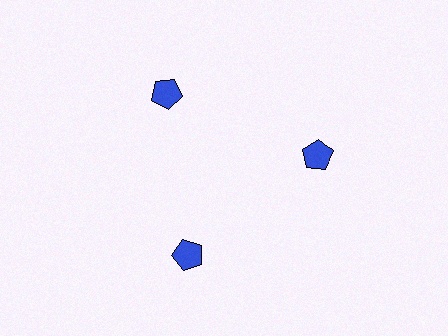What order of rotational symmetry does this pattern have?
This pattern has 3-fold rotational symmetry.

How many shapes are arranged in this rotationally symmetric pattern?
There are 3 shapes, arranged in 3 groups of 1.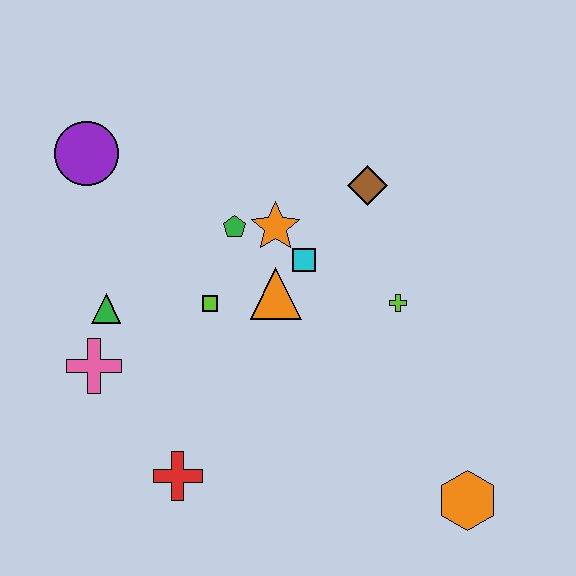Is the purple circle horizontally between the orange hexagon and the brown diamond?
No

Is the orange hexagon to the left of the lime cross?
No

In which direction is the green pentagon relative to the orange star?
The green pentagon is to the left of the orange star.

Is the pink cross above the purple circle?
No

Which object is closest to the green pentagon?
The orange star is closest to the green pentagon.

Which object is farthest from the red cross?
The brown diamond is farthest from the red cross.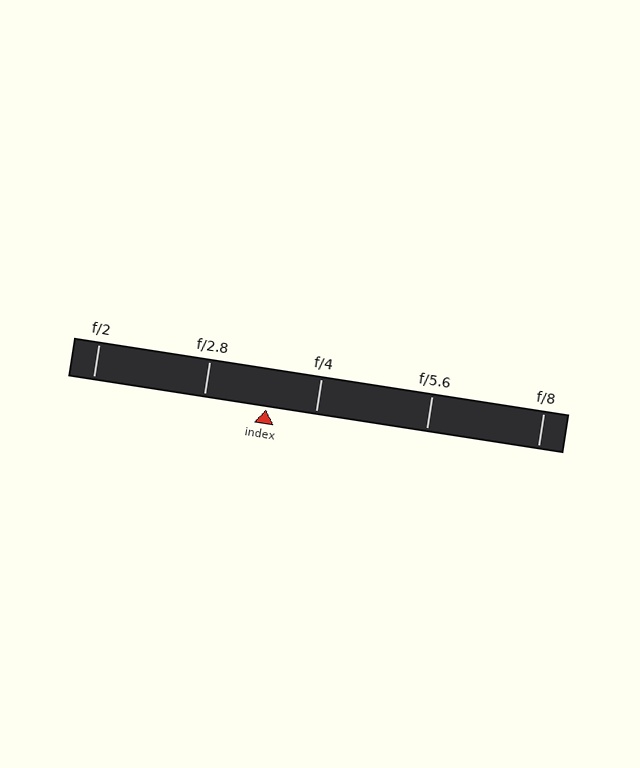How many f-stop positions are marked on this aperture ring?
There are 5 f-stop positions marked.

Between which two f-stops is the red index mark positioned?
The index mark is between f/2.8 and f/4.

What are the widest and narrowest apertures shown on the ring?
The widest aperture shown is f/2 and the narrowest is f/8.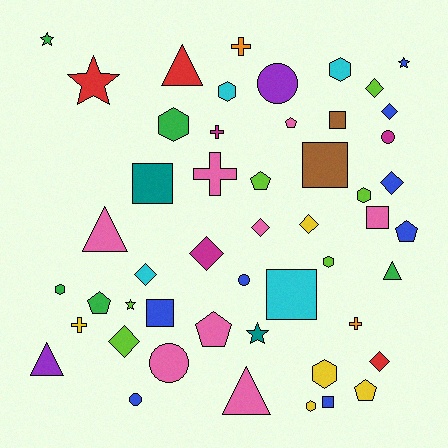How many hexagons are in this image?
There are 8 hexagons.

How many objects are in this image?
There are 50 objects.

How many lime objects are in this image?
There are 6 lime objects.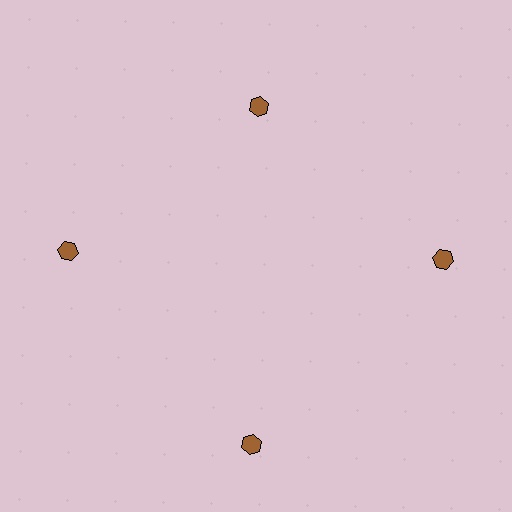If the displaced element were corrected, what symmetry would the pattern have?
It would have 4-fold rotational symmetry — the pattern would map onto itself every 90 degrees.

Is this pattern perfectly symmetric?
No. The 4 brown hexagons are arranged in a ring, but one element near the 12 o'clock position is pulled inward toward the center, breaking the 4-fold rotational symmetry.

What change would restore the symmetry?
The symmetry would be restored by moving it outward, back onto the ring so that all 4 hexagons sit at equal angles and equal distance from the center.